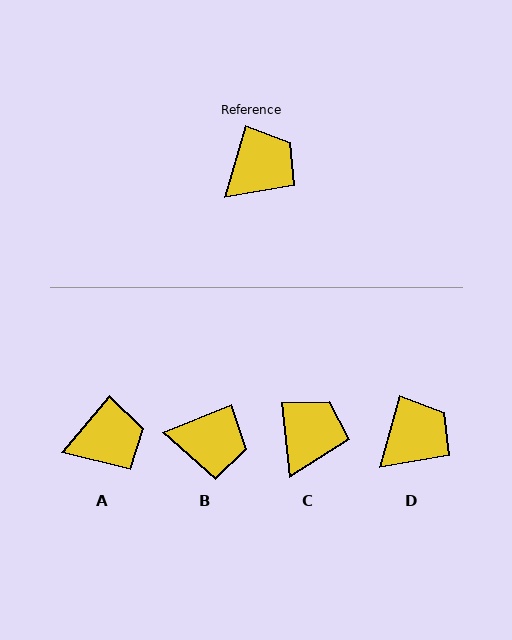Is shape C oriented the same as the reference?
No, it is off by about 22 degrees.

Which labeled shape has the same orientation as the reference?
D.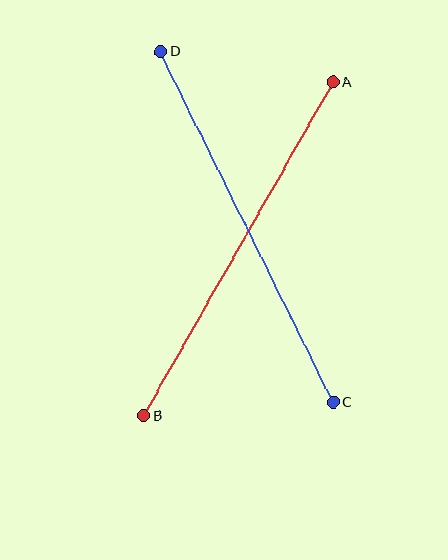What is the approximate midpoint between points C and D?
The midpoint is at approximately (247, 227) pixels.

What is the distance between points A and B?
The distance is approximately 383 pixels.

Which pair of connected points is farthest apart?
Points C and D are farthest apart.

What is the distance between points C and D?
The distance is approximately 391 pixels.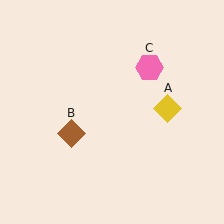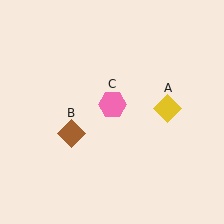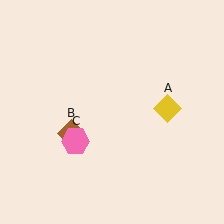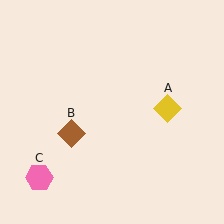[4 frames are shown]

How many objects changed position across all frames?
1 object changed position: pink hexagon (object C).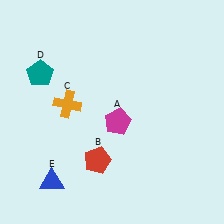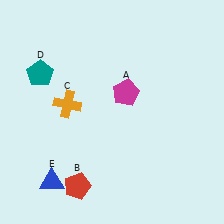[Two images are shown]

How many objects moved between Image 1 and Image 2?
2 objects moved between the two images.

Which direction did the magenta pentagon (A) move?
The magenta pentagon (A) moved up.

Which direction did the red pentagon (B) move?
The red pentagon (B) moved down.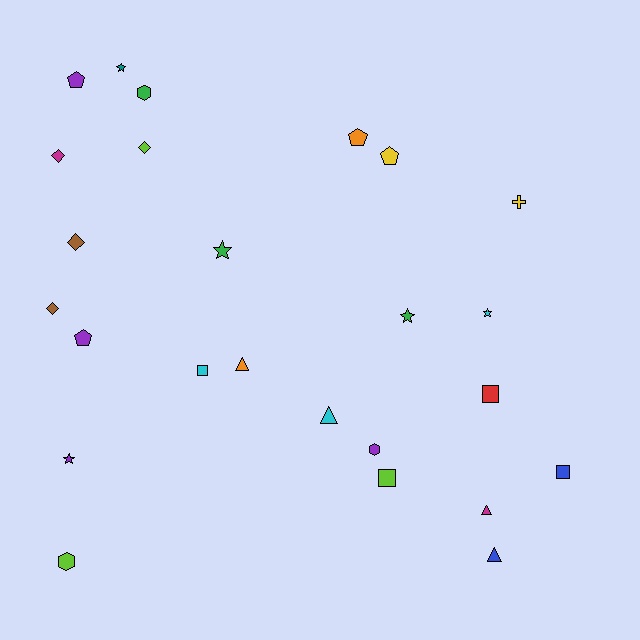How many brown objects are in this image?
There are 2 brown objects.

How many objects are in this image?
There are 25 objects.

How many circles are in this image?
There are no circles.